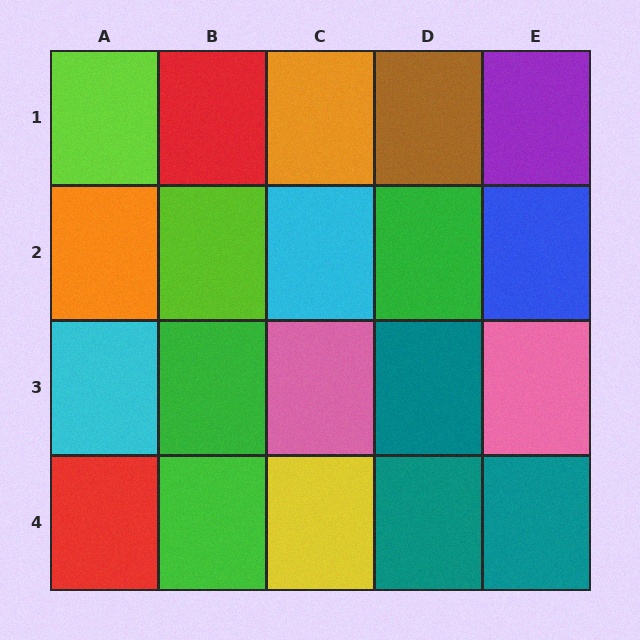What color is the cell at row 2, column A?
Orange.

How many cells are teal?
3 cells are teal.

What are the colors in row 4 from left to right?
Red, green, yellow, teal, teal.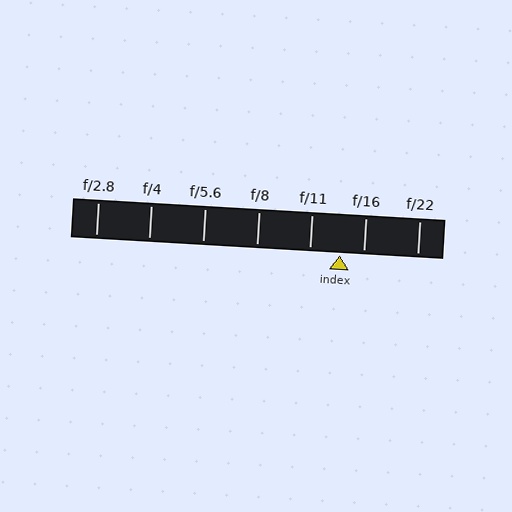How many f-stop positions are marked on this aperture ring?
There are 7 f-stop positions marked.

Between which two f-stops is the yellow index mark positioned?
The index mark is between f/11 and f/16.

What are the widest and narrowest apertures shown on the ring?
The widest aperture shown is f/2.8 and the narrowest is f/22.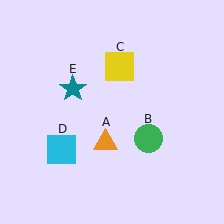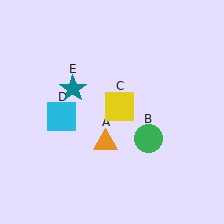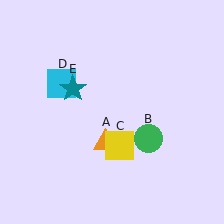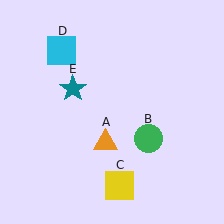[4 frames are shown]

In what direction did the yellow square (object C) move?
The yellow square (object C) moved down.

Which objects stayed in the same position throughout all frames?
Orange triangle (object A) and green circle (object B) and teal star (object E) remained stationary.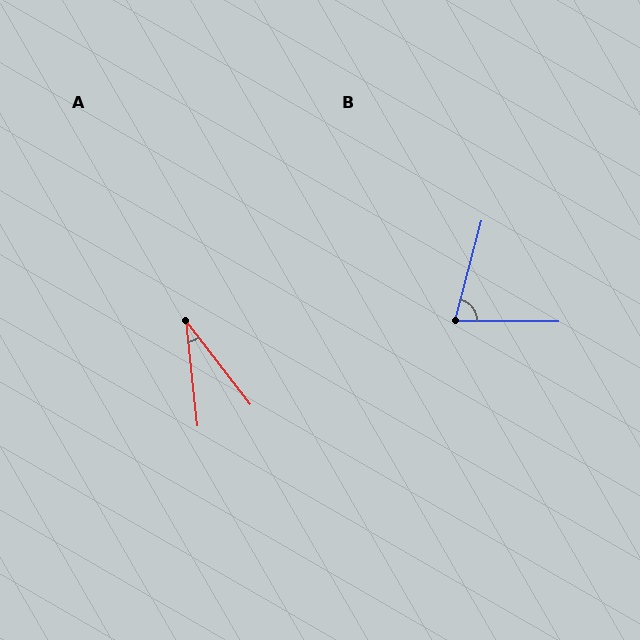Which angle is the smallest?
A, at approximately 31 degrees.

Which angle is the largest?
B, at approximately 75 degrees.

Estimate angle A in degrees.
Approximately 31 degrees.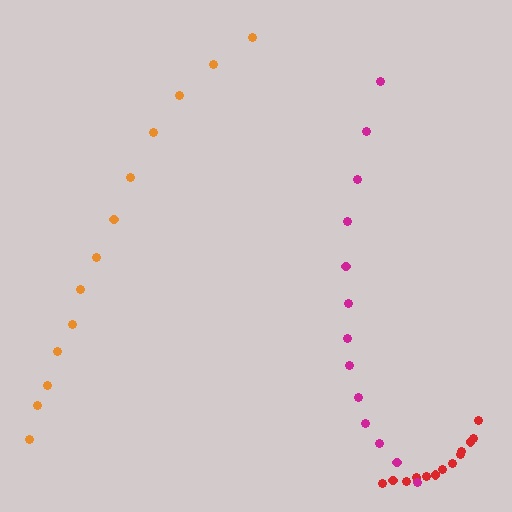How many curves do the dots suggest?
There are 3 distinct paths.